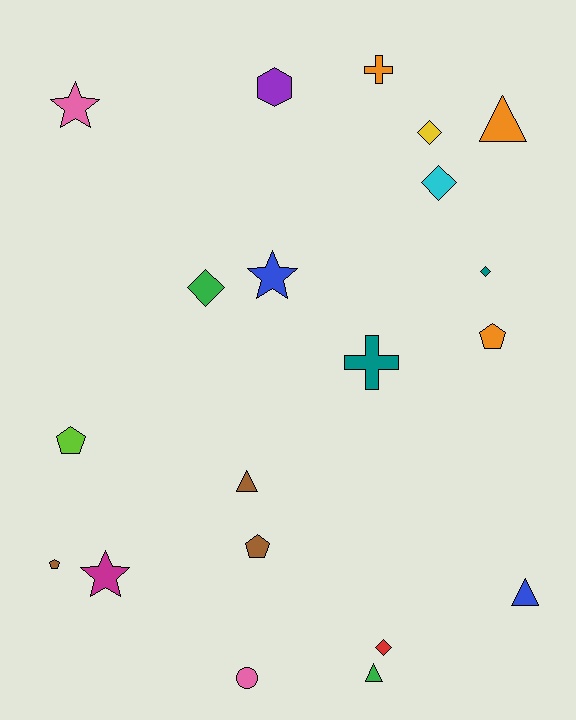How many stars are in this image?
There are 3 stars.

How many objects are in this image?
There are 20 objects.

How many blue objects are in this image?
There are 2 blue objects.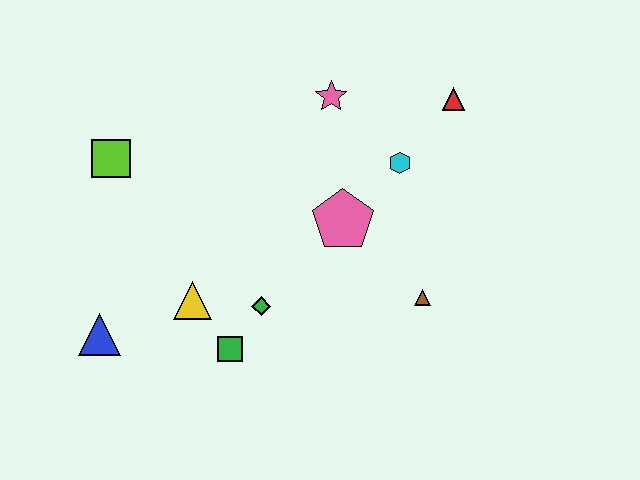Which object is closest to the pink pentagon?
The cyan hexagon is closest to the pink pentagon.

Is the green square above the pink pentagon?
No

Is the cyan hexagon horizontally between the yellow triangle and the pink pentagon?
No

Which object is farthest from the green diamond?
The red triangle is farthest from the green diamond.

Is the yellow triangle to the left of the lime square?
No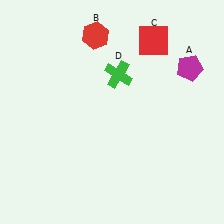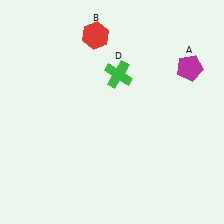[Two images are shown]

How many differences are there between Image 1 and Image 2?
There is 1 difference between the two images.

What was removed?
The red square (C) was removed in Image 2.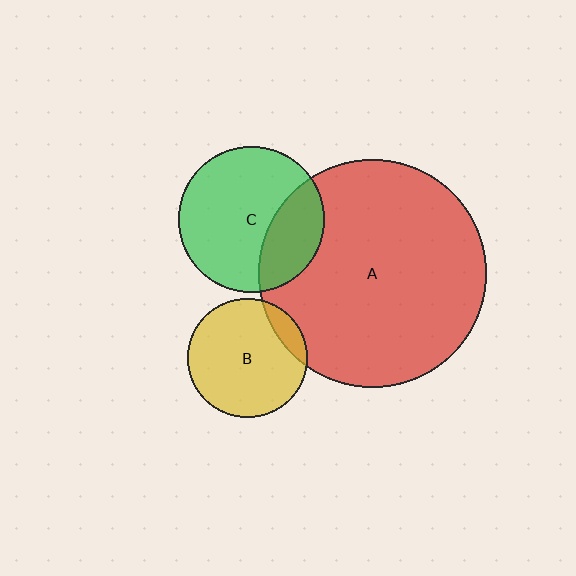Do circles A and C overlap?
Yes.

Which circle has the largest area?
Circle A (red).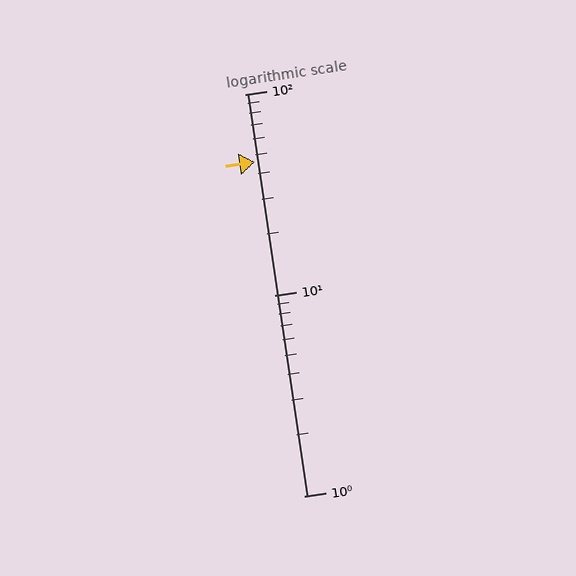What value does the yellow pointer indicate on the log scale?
The pointer indicates approximately 46.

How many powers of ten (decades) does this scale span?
The scale spans 2 decades, from 1 to 100.